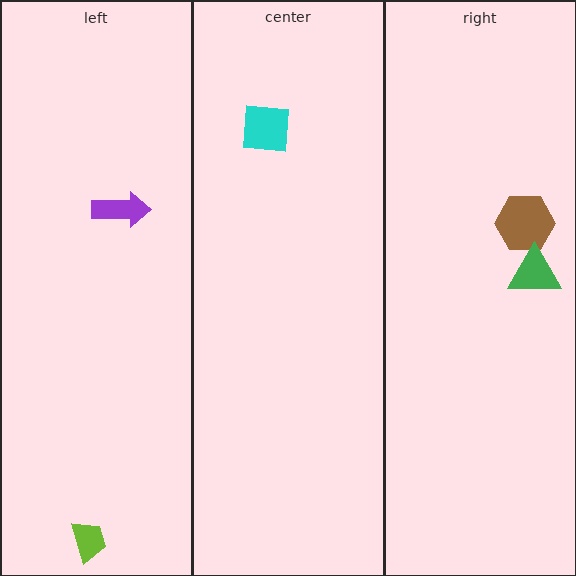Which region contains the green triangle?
The right region.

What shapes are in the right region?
The brown hexagon, the green triangle.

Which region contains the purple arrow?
The left region.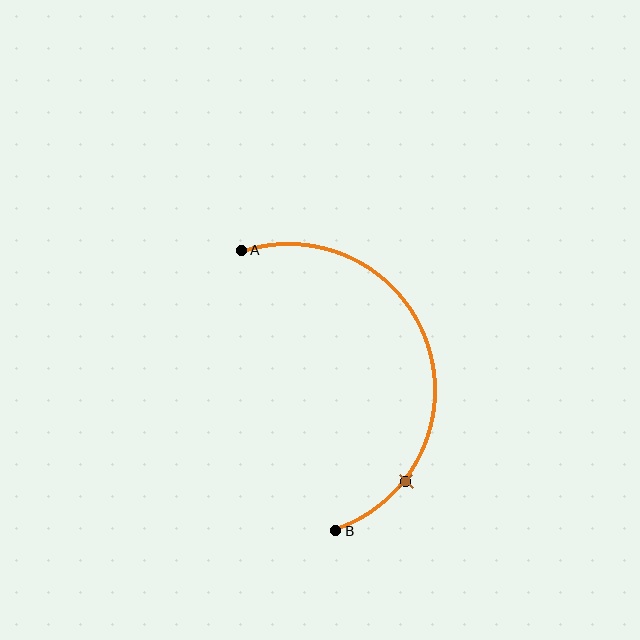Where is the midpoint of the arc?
The arc midpoint is the point on the curve farthest from the straight line joining A and B. It sits to the right of that line.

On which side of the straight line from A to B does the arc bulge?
The arc bulges to the right of the straight line connecting A and B.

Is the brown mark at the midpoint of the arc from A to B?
No. The brown mark lies on the arc but is closer to endpoint B. The arc midpoint would be at the point on the curve equidistant along the arc from both A and B.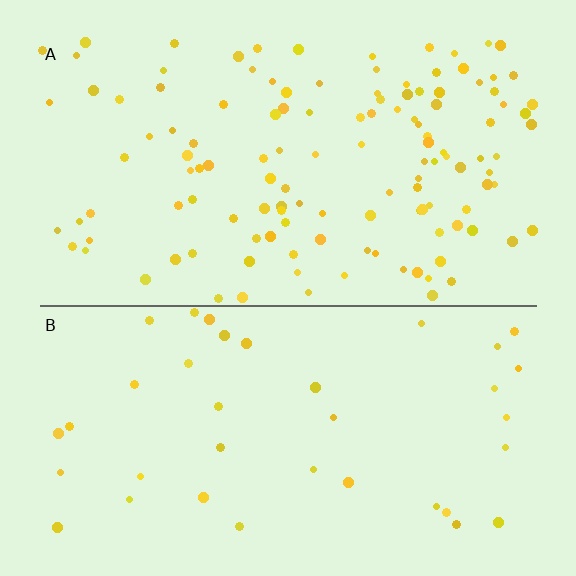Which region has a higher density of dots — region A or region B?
A (the top).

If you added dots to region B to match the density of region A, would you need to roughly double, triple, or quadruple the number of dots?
Approximately triple.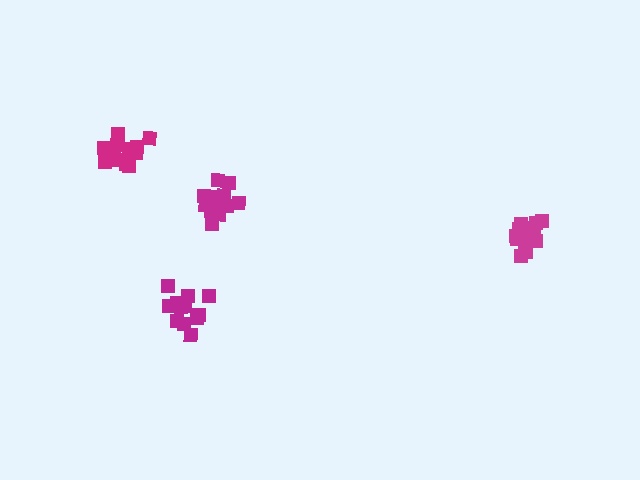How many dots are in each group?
Group 1: 18 dots, Group 2: 12 dots, Group 3: 17 dots, Group 4: 14 dots (61 total).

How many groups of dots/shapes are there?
There are 4 groups.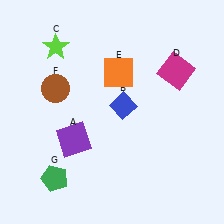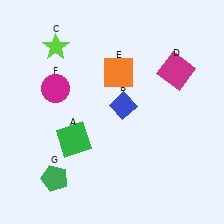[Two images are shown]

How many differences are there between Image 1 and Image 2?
There are 2 differences between the two images.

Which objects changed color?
A changed from purple to green. F changed from brown to magenta.